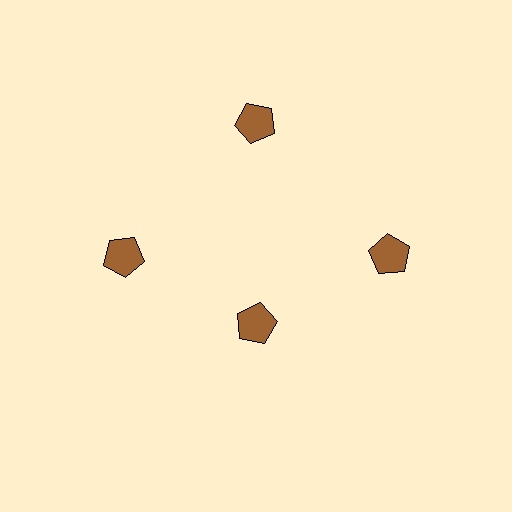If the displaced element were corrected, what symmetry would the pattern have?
It would have 4-fold rotational symmetry — the pattern would map onto itself every 90 degrees.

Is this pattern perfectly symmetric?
No. The 4 brown pentagons are arranged in a ring, but one element near the 6 o'clock position is pulled inward toward the center, breaking the 4-fold rotational symmetry.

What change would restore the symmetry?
The symmetry would be restored by moving it outward, back onto the ring so that all 4 pentagons sit at equal angles and equal distance from the center.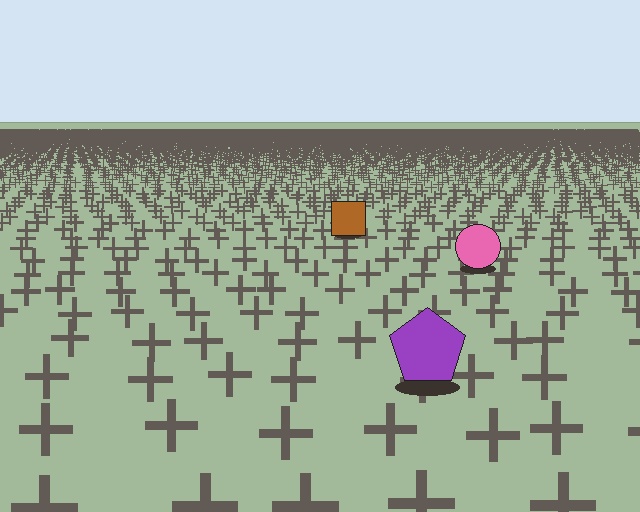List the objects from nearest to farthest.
From nearest to farthest: the purple pentagon, the pink circle, the brown square.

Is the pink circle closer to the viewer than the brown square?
Yes. The pink circle is closer — you can tell from the texture gradient: the ground texture is coarser near it.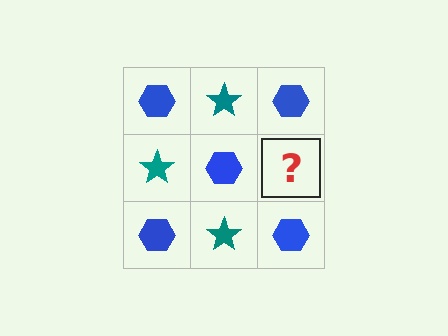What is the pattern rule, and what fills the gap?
The rule is that it alternates blue hexagon and teal star in a checkerboard pattern. The gap should be filled with a teal star.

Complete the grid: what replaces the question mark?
The question mark should be replaced with a teal star.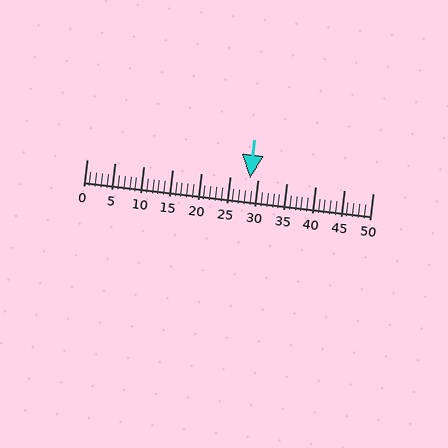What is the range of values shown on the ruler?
The ruler shows values from 0 to 50.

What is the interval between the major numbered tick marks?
The major tick marks are spaced 5 units apart.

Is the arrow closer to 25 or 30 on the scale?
The arrow is closer to 30.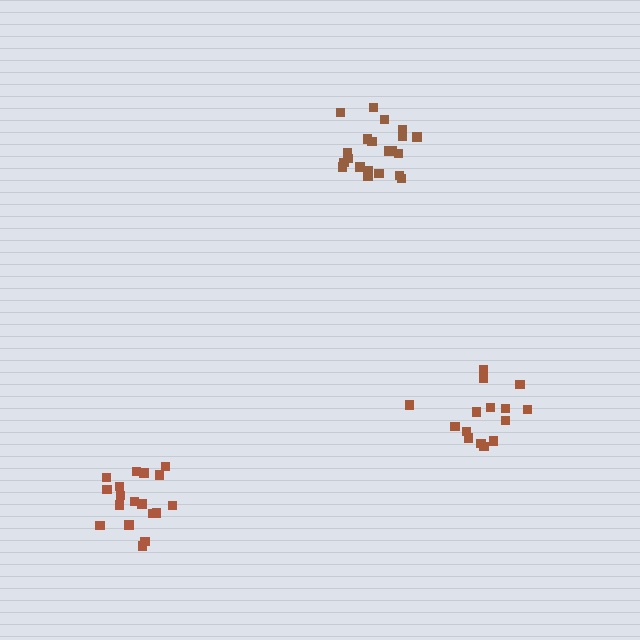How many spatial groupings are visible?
There are 3 spatial groupings.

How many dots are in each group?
Group 1: 15 dots, Group 2: 21 dots, Group 3: 18 dots (54 total).